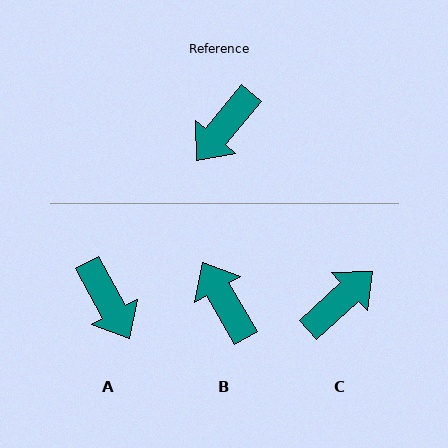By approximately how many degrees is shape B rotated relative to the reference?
Approximately 111 degrees clockwise.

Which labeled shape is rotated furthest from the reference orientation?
C, about 172 degrees away.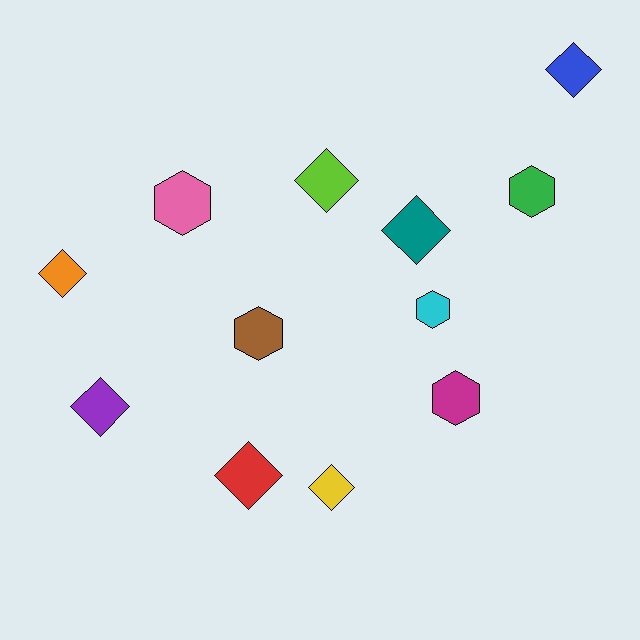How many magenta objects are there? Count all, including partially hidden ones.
There is 1 magenta object.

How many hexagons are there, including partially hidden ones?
There are 5 hexagons.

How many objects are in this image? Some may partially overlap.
There are 12 objects.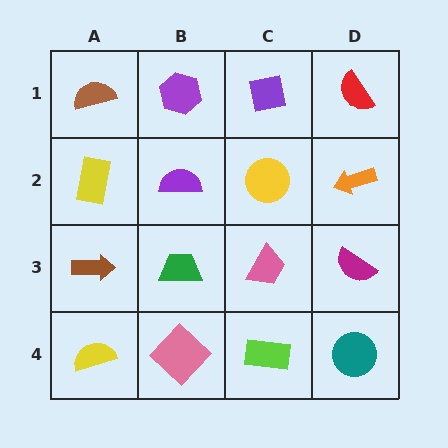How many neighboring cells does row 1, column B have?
3.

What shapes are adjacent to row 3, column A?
A yellow rectangle (row 2, column A), a yellow semicircle (row 4, column A), a green trapezoid (row 3, column B).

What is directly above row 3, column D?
An orange arrow.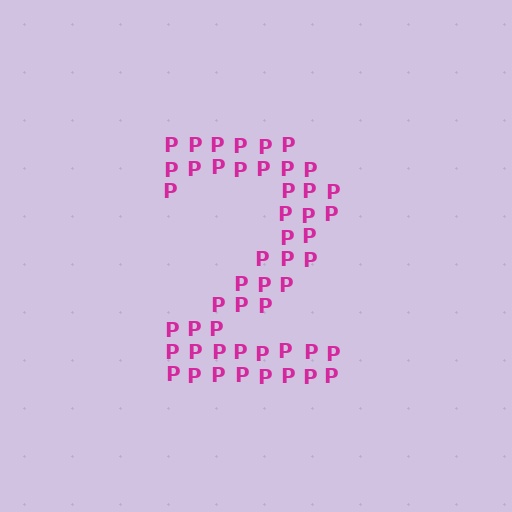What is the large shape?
The large shape is the digit 2.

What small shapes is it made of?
It is made of small letter P's.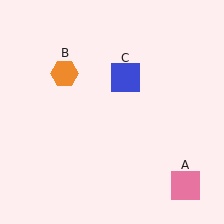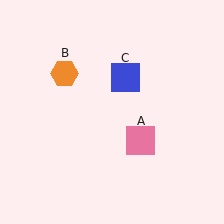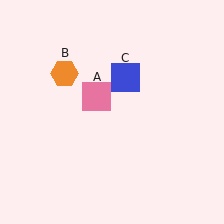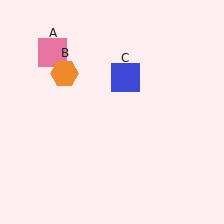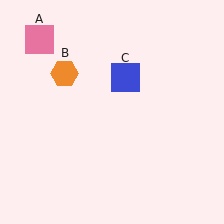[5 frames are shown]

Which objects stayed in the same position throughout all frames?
Orange hexagon (object B) and blue square (object C) remained stationary.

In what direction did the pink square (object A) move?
The pink square (object A) moved up and to the left.